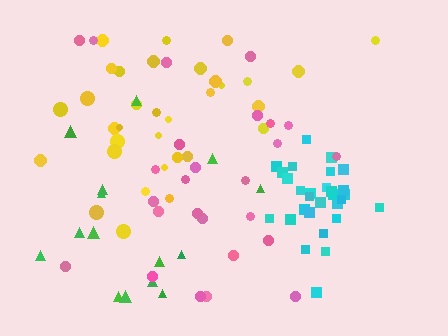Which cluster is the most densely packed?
Cyan.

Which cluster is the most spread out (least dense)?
Green.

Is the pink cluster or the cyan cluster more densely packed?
Cyan.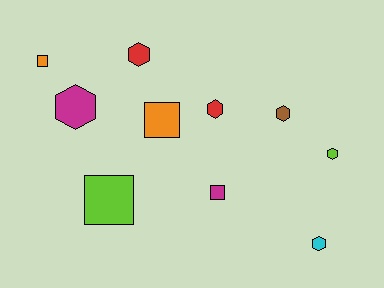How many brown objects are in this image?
There is 1 brown object.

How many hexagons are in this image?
There are 6 hexagons.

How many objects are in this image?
There are 10 objects.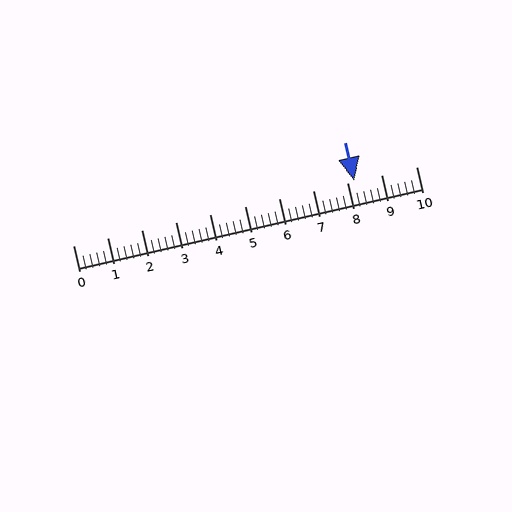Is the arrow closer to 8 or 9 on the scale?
The arrow is closer to 8.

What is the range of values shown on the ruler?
The ruler shows values from 0 to 10.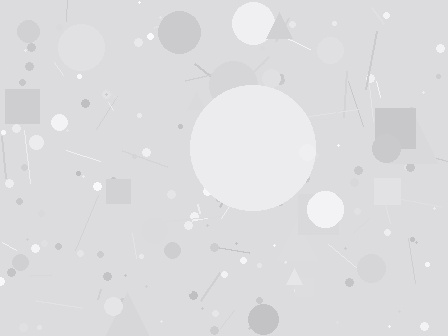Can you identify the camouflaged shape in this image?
The camouflaged shape is a circle.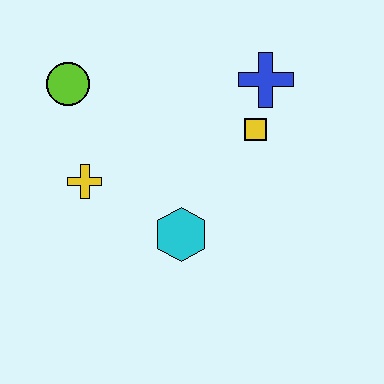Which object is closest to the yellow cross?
The lime circle is closest to the yellow cross.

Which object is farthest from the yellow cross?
The blue cross is farthest from the yellow cross.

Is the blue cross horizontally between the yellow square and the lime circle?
No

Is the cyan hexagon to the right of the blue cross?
No